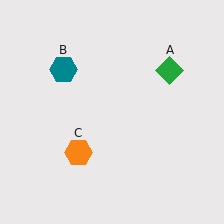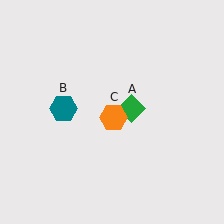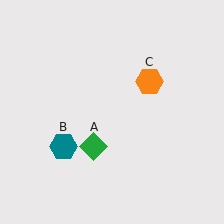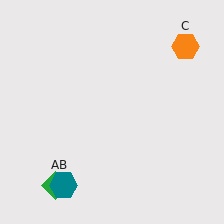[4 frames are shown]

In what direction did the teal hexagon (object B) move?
The teal hexagon (object B) moved down.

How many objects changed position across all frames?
3 objects changed position: green diamond (object A), teal hexagon (object B), orange hexagon (object C).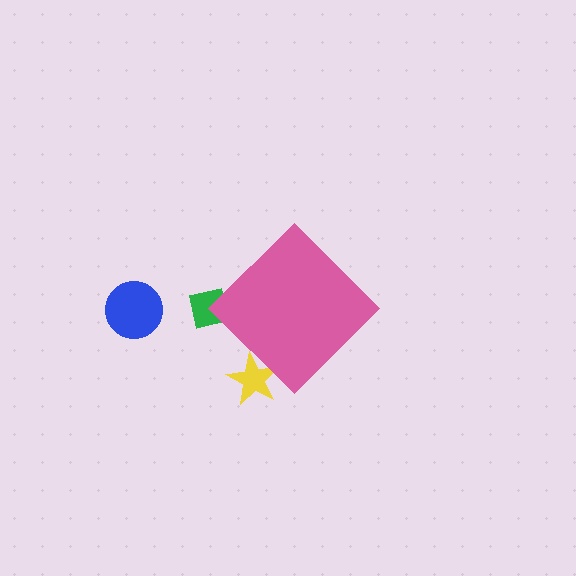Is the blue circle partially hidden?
No, the blue circle is fully visible.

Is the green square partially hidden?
Yes, the green square is partially hidden behind the pink diamond.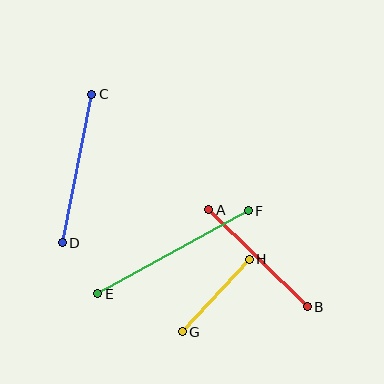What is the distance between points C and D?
The distance is approximately 151 pixels.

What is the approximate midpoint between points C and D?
The midpoint is at approximately (77, 168) pixels.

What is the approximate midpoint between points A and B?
The midpoint is at approximately (258, 259) pixels.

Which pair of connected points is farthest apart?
Points E and F are farthest apart.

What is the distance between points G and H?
The distance is approximately 99 pixels.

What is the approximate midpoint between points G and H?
The midpoint is at approximately (215, 295) pixels.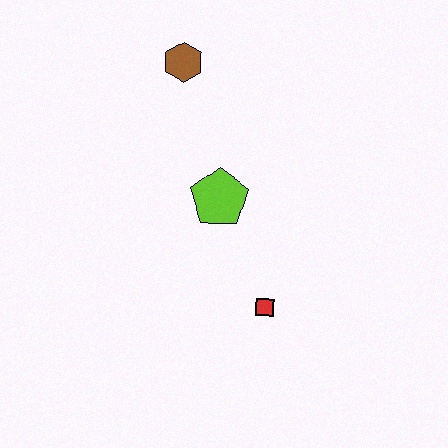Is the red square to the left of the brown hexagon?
No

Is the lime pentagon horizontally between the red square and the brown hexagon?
Yes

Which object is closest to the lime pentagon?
The red square is closest to the lime pentagon.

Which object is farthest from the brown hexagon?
The red square is farthest from the brown hexagon.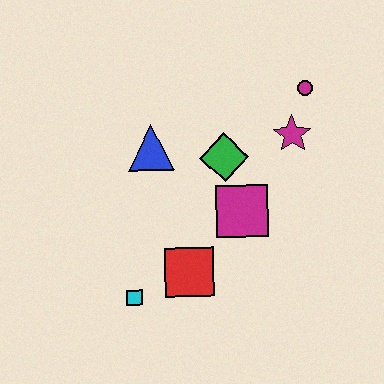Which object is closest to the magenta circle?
The magenta star is closest to the magenta circle.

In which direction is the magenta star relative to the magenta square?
The magenta star is above the magenta square.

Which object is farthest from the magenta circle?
The cyan square is farthest from the magenta circle.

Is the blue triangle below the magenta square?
No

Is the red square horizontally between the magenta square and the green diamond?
No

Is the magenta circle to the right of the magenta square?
Yes